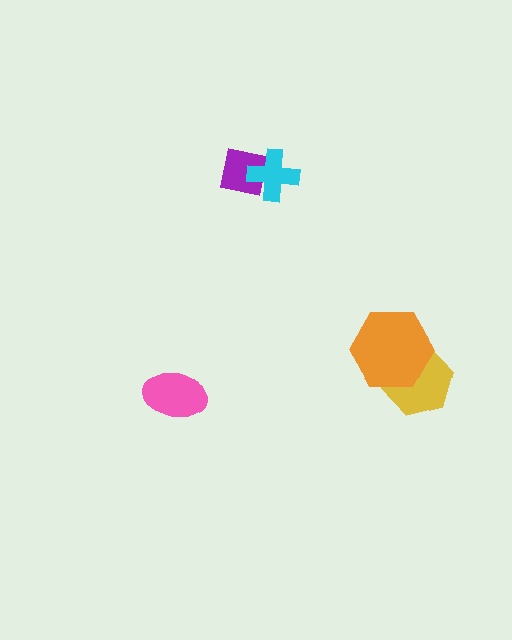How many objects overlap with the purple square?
1 object overlaps with the purple square.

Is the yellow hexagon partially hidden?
Yes, it is partially covered by another shape.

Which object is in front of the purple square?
The cyan cross is in front of the purple square.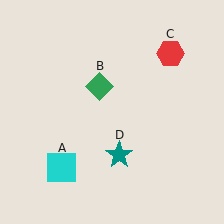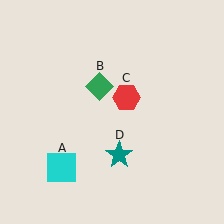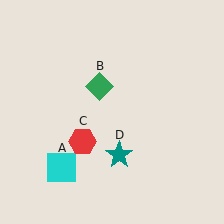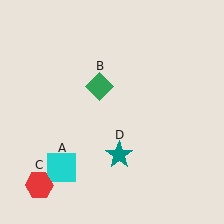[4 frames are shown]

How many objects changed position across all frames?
1 object changed position: red hexagon (object C).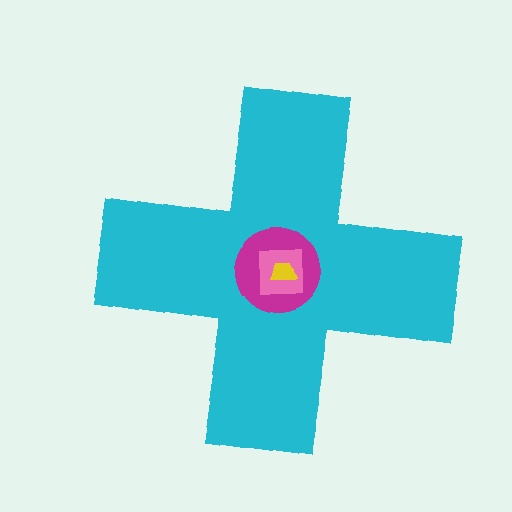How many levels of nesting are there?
4.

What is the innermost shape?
The yellow trapezoid.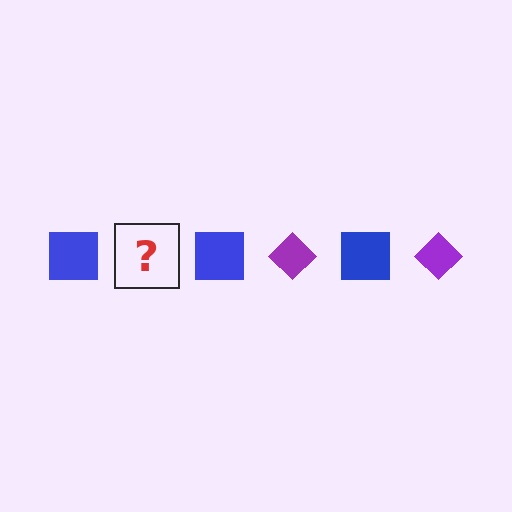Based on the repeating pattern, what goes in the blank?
The blank should be a purple diamond.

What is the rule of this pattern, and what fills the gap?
The rule is that the pattern alternates between blue square and purple diamond. The gap should be filled with a purple diamond.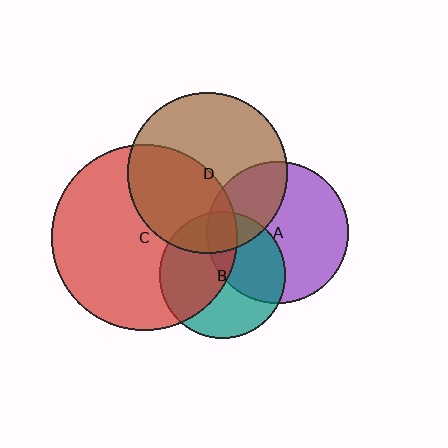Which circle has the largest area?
Circle C (red).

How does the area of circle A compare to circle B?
Approximately 1.3 times.